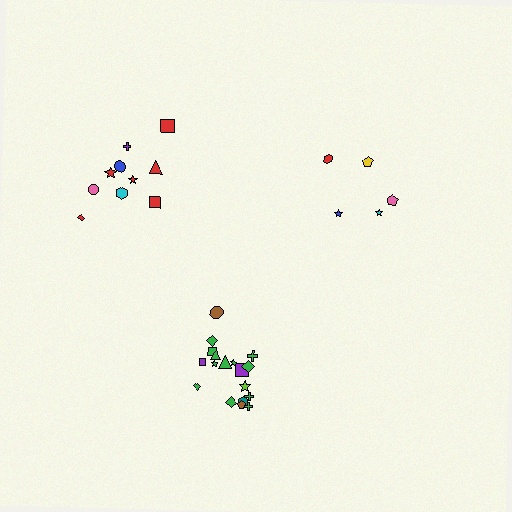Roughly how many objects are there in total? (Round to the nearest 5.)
Roughly 35 objects in total.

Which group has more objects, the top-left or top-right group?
The top-left group.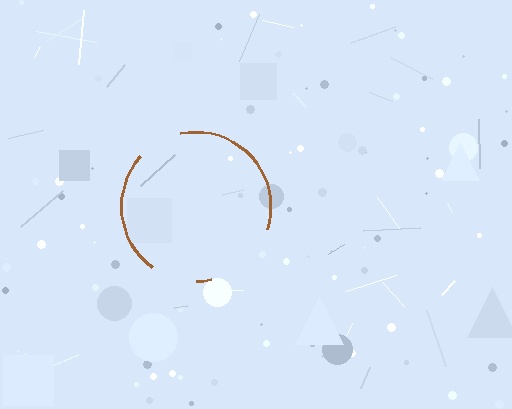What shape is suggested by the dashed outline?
The dashed outline suggests a circle.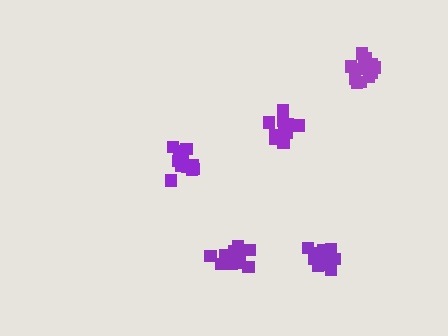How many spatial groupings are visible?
There are 5 spatial groupings.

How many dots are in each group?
Group 1: 10 dots, Group 2: 13 dots, Group 3: 13 dots, Group 4: 12 dots, Group 5: 14 dots (62 total).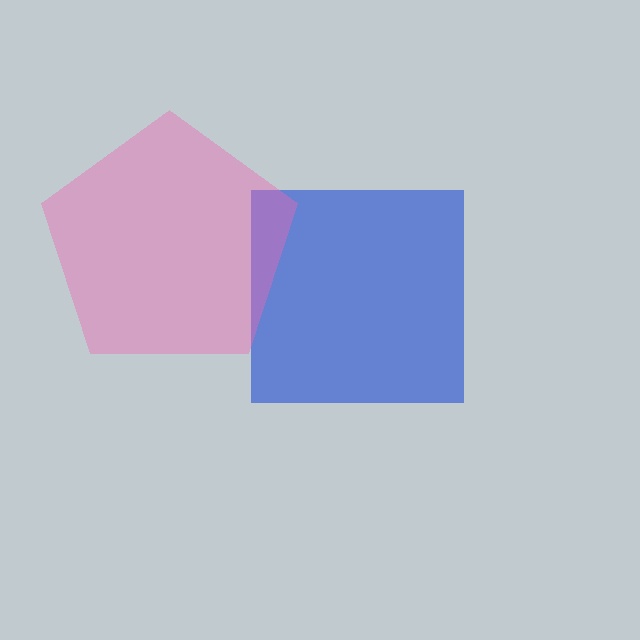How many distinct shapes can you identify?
There are 2 distinct shapes: a blue square, a pink pentagon.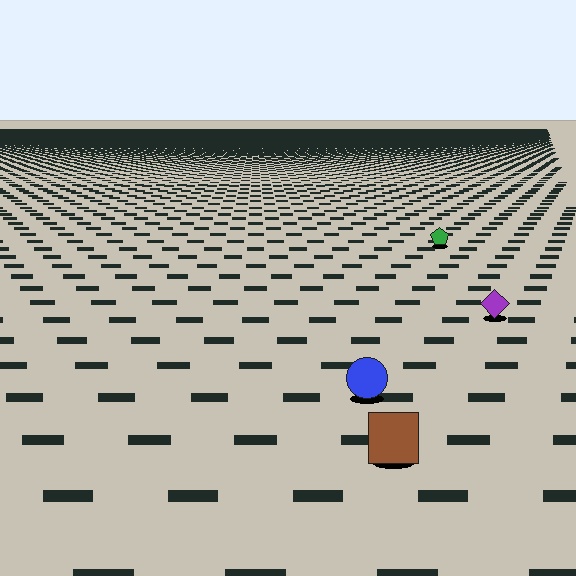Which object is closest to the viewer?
The brown square is closest. The texture marks near it are larger and more spread out.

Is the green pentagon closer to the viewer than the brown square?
No. The brown square is closer — you can tell from the texture gradient: the ground texture is coarser near it.